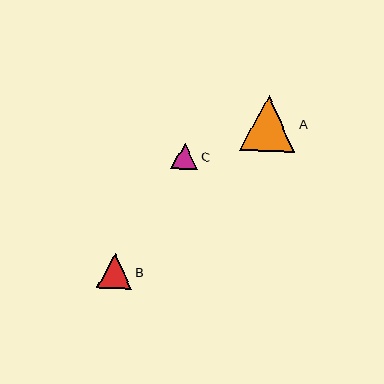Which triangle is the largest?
Triangle A is the largest with a size of approximately 55 pixels.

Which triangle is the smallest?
Triangle C is the smallest with a size of approximately 27 pixels.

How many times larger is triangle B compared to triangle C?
Triangle B is approximately 1.3 times the size of triangle C.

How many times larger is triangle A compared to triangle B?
Triangle A is approximately 1.6 times the size of triangle B.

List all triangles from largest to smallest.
From largest to smallest: A, B, C.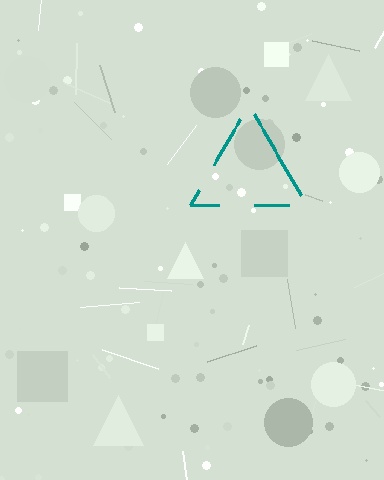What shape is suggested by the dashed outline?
The dashed outline suggests a triangle.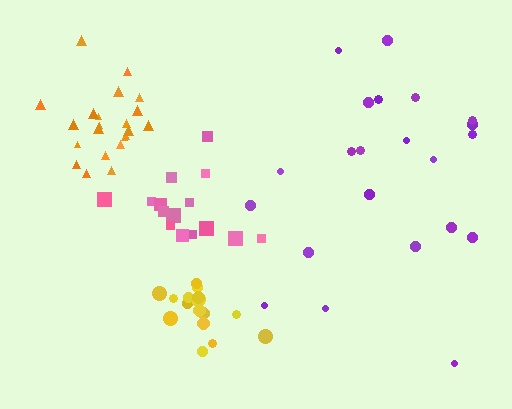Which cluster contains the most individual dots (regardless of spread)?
Purple (22).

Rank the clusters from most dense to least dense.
orange, yellow, pink, purple.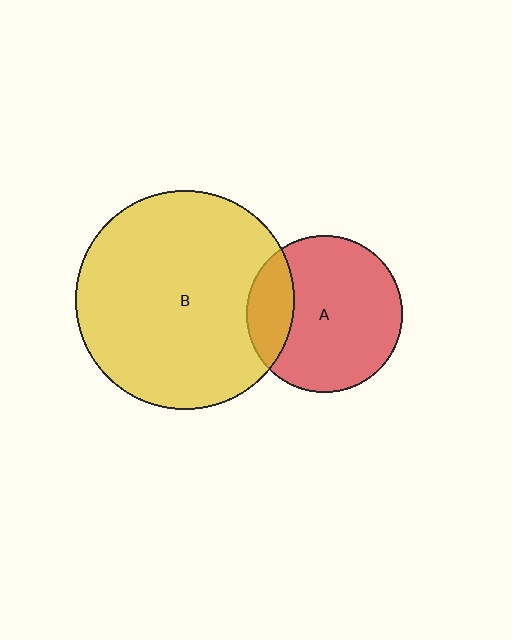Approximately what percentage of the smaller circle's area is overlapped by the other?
Approximately 20%.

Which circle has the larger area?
Circle B (yellow).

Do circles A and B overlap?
Yes.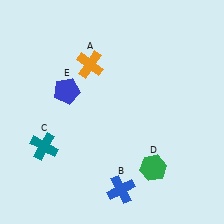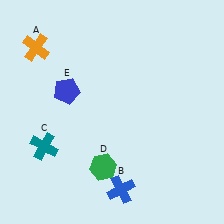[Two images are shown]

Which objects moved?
The objects that moved are: the orange cross (A), the green hexagon (D).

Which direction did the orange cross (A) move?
The orange cross (A) moved left.